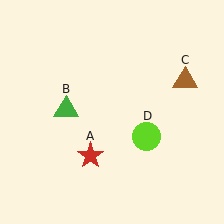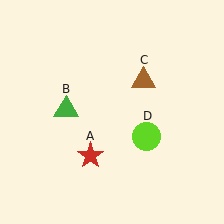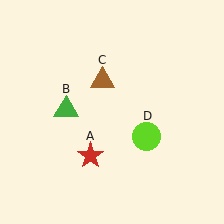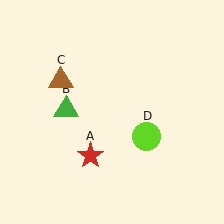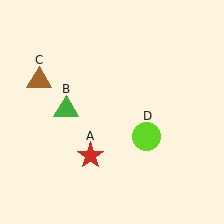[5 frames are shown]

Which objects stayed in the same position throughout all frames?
Red star (object A) and green triangle (object B) and lime circle (object D) remained stationary.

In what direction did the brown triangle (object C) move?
The brown triangle (object C) moved left.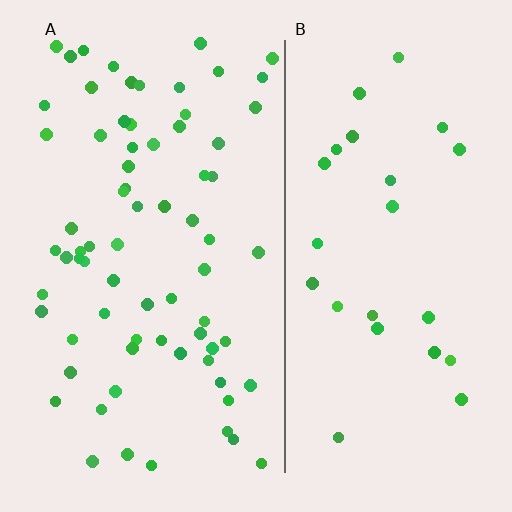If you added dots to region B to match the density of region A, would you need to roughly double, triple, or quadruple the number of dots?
Approximately triple.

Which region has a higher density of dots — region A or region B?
A (the left).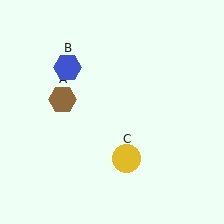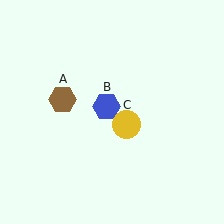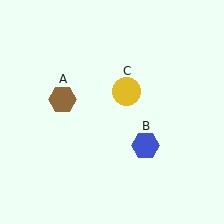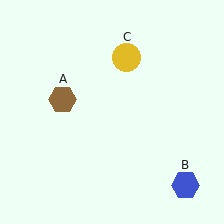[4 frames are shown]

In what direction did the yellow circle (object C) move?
The yellow circle (object C) moved up.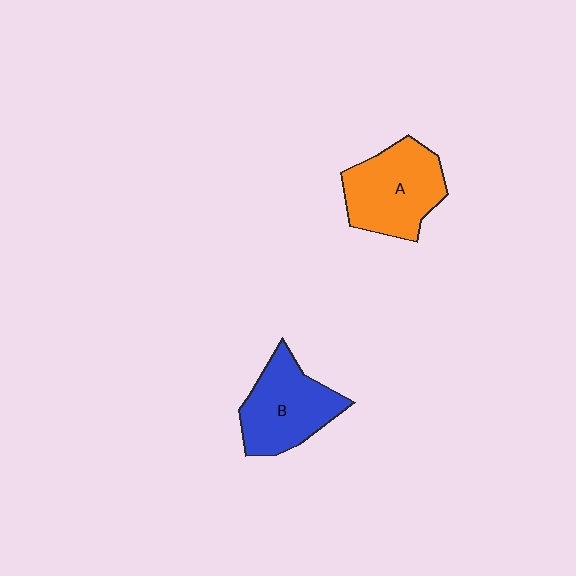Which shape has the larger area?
Shape A (orange).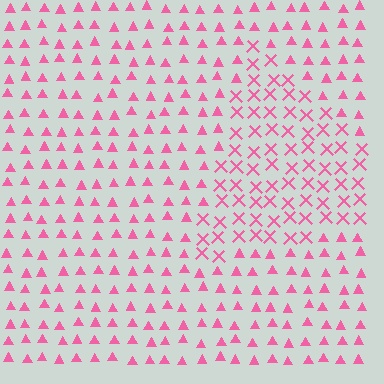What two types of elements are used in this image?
The image uses X marks inside the triangle region and triangles outside it.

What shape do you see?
I see a triangle.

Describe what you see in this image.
The image is filled with small pink elements arranged in a uniform grid. A triangle-shaped region contains X marks, while the surrounding area contains triangles. The boundary is defined purely by the change in element shape.